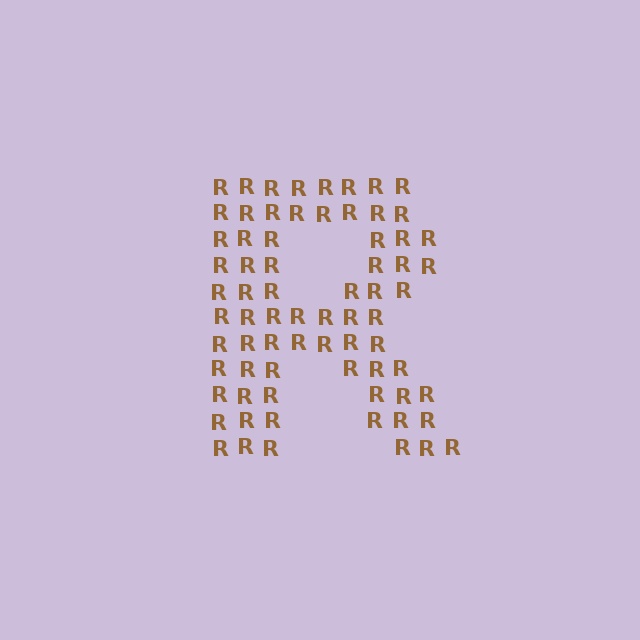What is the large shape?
The large shape is the letter R.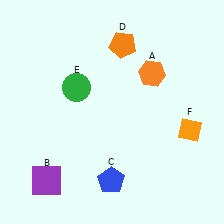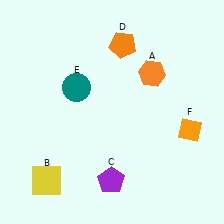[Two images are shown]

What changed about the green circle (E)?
In Image 1, E is green. In Image 2, it changed to teal.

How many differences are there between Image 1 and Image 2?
There are 3 differences between the two images.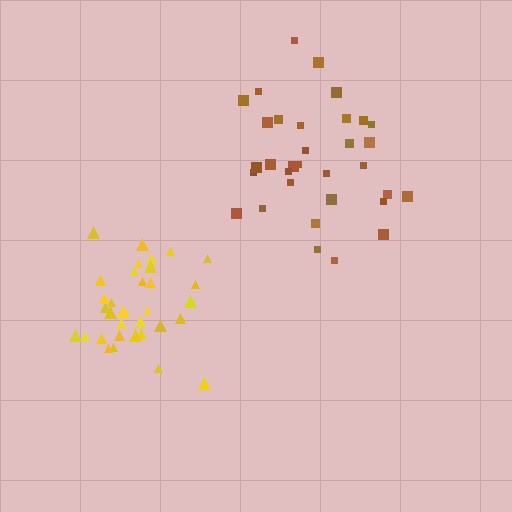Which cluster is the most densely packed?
Yellow.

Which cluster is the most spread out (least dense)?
Brown.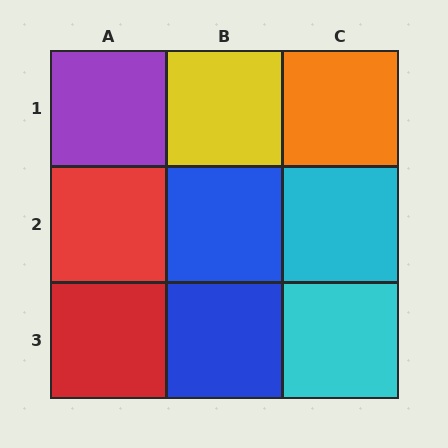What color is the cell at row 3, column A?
Red.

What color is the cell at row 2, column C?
Cyan.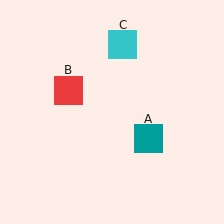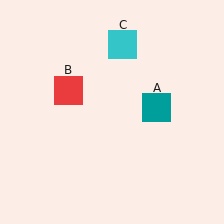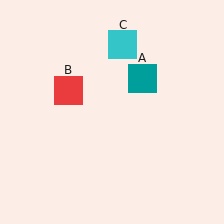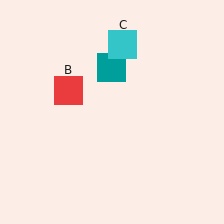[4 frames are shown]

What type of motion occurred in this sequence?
The teal square (object A) rotated counterclockwise around the center of the scene.